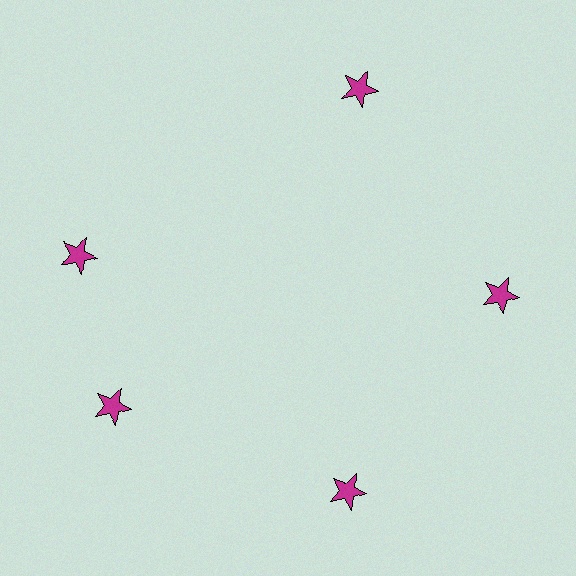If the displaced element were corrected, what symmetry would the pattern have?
It would have 5-fold rotational symmetry — the pattern would map onto itself every 72 degrees.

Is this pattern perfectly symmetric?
No. The 5 magenta stars are arranged in a ring, but one element near the 10 o'clock position is rotated out of alignment along the ring, breaking the 5-fold rotational symmetry.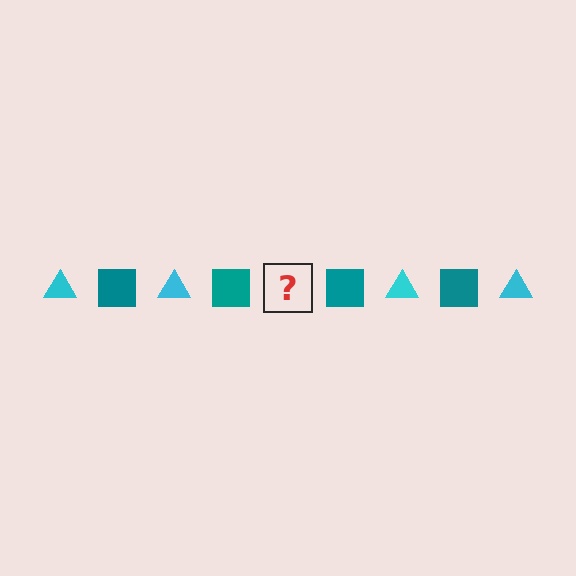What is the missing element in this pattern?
The missing element is a cyan triangle.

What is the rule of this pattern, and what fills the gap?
The rule is that the pattern alternates between cyan triangle and teal square. The gap should be filled with a cyan triangle.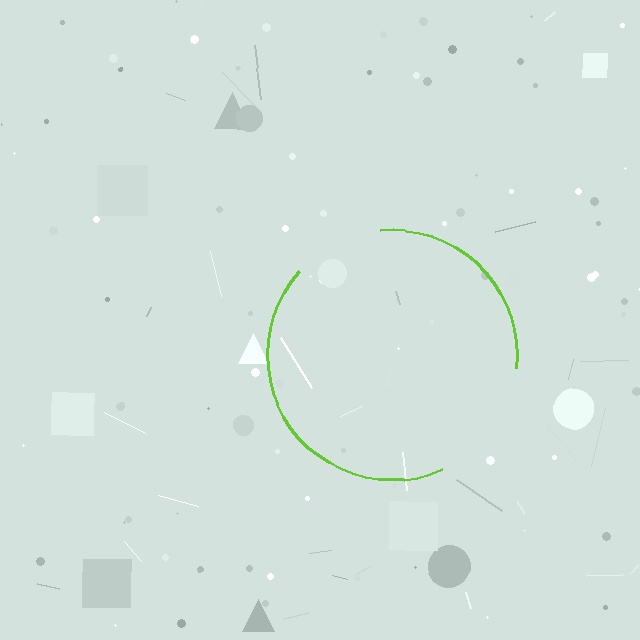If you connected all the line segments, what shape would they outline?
They would outline a circle.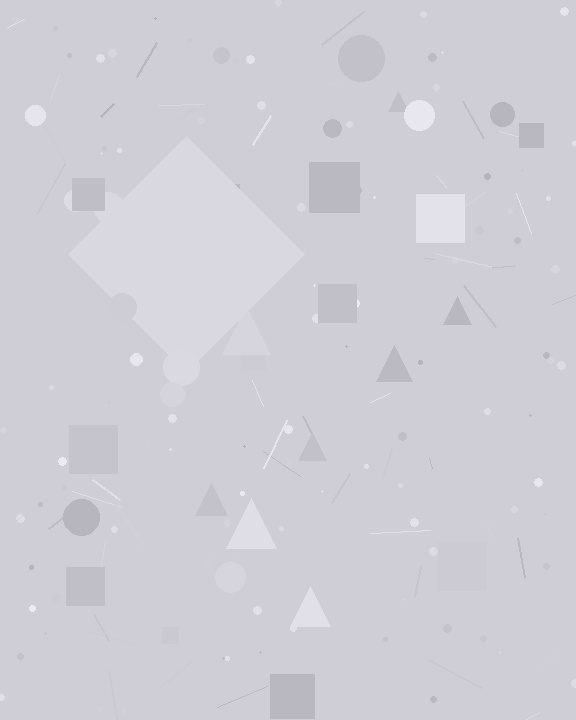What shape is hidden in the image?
A diamond is hidden in the image.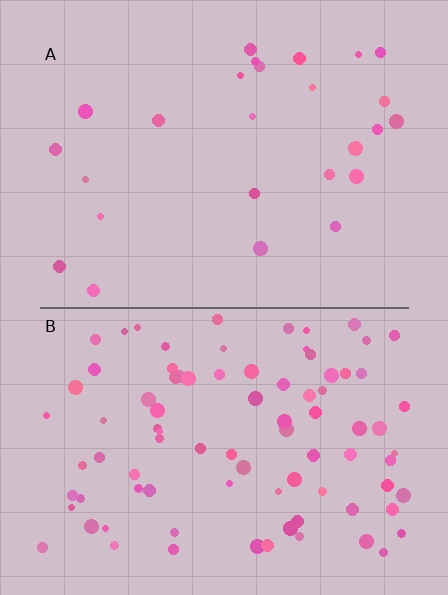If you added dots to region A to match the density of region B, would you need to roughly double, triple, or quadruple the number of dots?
Approximately triple.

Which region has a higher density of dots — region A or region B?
B (the bottom).